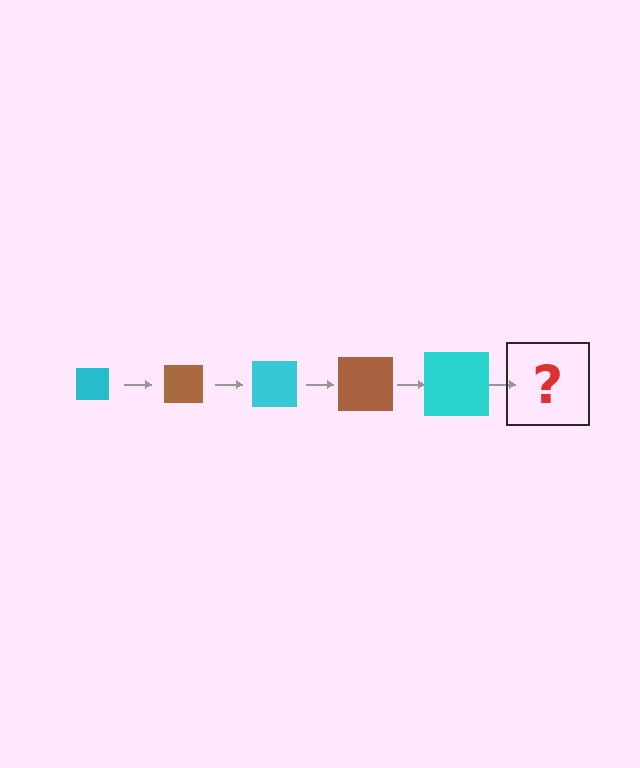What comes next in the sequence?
The next element should be a brown square, larger than the previous one.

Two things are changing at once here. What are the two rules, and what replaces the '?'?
The two rules are that the square grows larger each step and the color cycles through cyan and brown. The '?' should be a brown square, larger than the previous one.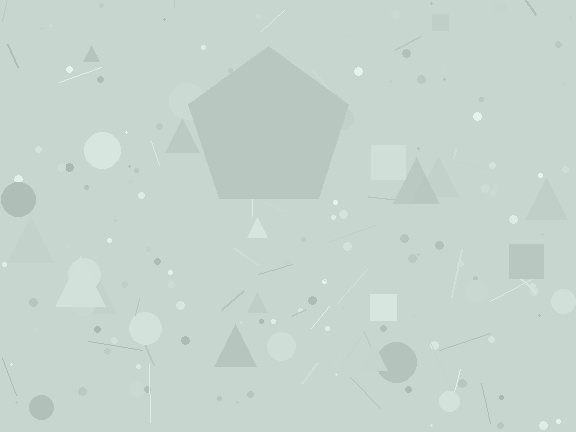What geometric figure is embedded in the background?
A pentagon is embedded in the background.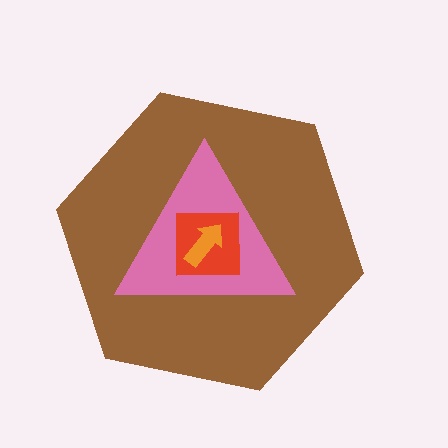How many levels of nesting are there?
4.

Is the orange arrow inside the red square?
Yes.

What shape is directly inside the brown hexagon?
The pink triangle.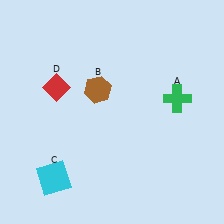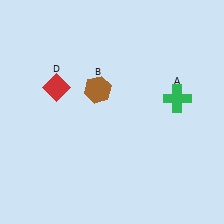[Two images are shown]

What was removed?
The cyan square (C) was removed in Image 2.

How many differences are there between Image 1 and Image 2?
There is 1 difference between the two images.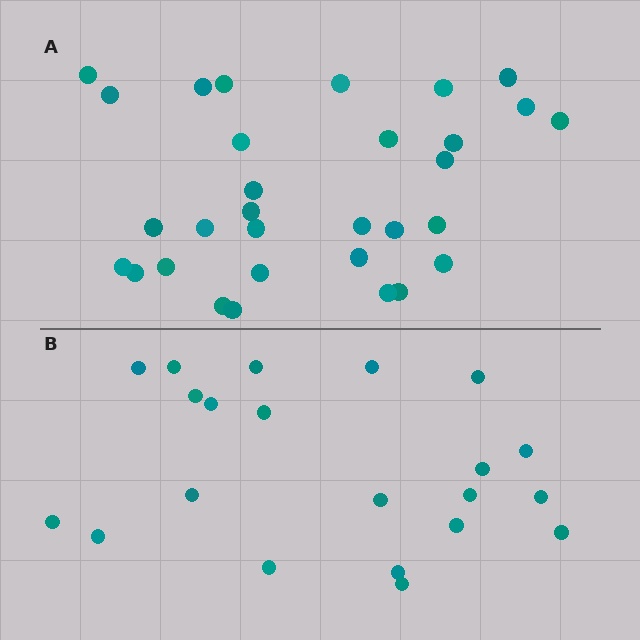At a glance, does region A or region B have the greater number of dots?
Region A (the top region) has more dots.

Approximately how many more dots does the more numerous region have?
Region A has roughly 10 or so more dots than region B.